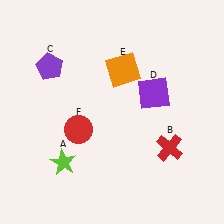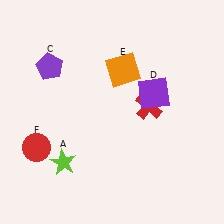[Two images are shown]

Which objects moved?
The objects that moved are: the red cross (B), the red circle (F).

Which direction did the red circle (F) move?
The red circle (F) moved left.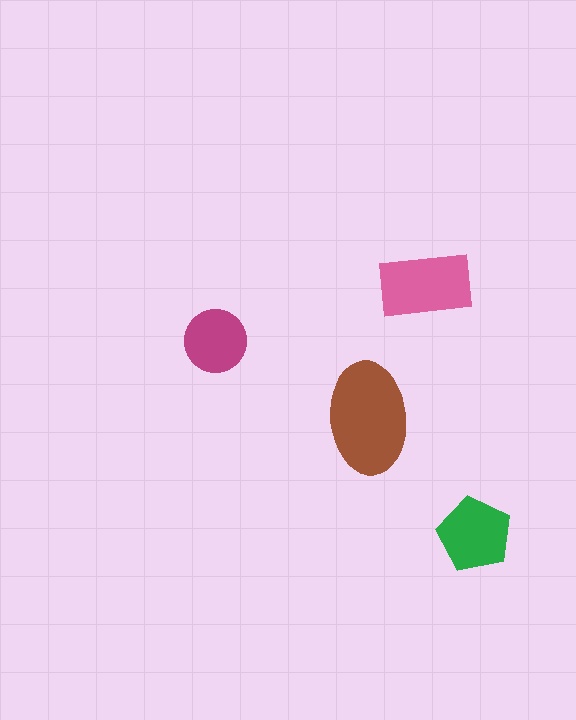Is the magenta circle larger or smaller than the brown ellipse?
Smaller.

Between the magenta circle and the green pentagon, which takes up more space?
The green pentagon.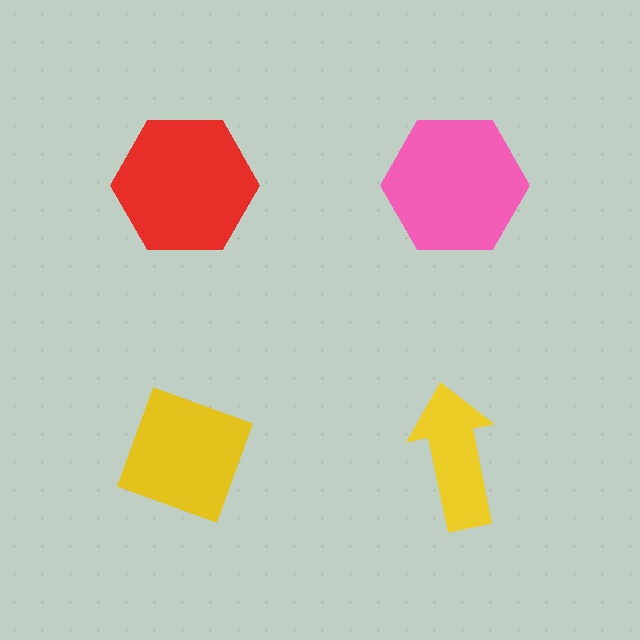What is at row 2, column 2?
A yellow arrow.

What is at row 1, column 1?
A red hexagon.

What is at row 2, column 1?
A yellow diamond.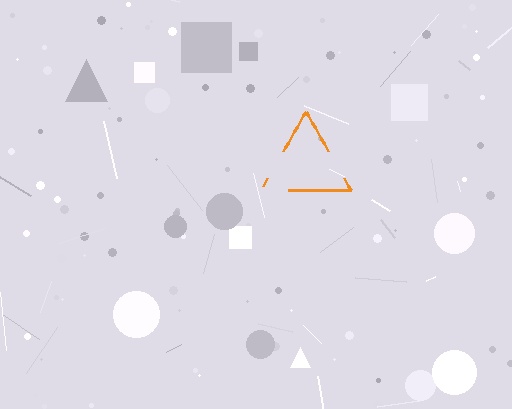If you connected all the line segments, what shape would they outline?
They would outline a triangle.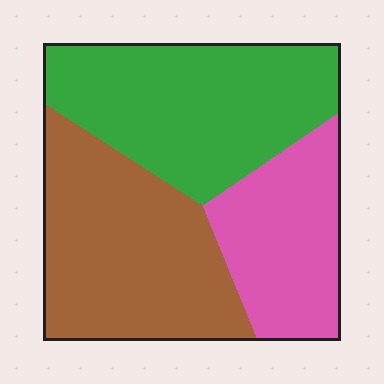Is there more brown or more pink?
Brown.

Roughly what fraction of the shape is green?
Green covers 38% of the shape.